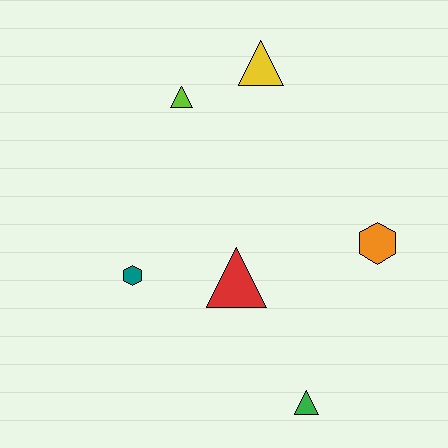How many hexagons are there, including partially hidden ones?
There are 2 hexagons.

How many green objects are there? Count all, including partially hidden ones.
There is 1 green object.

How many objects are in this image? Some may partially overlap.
There are 6 objects.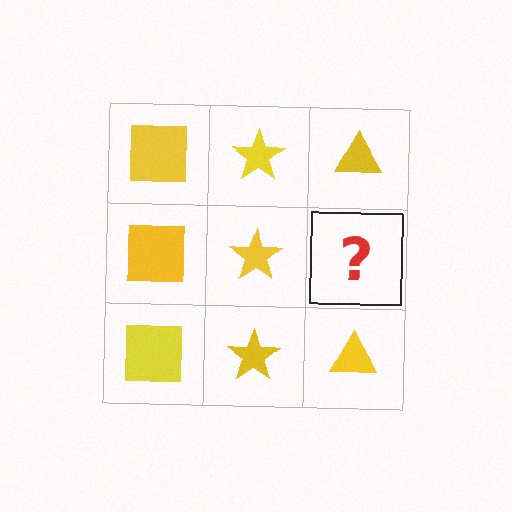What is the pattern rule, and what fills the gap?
The rule is that each column has a consistent shape. The gap should be filled with a yellow triangle.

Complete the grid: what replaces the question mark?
The question mark should be replaced with a yellow triangle.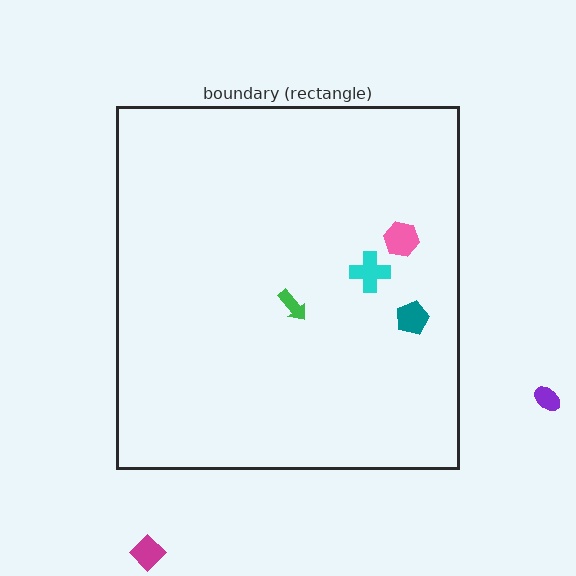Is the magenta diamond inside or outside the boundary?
Outside.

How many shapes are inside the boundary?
4 inside, 2 outside.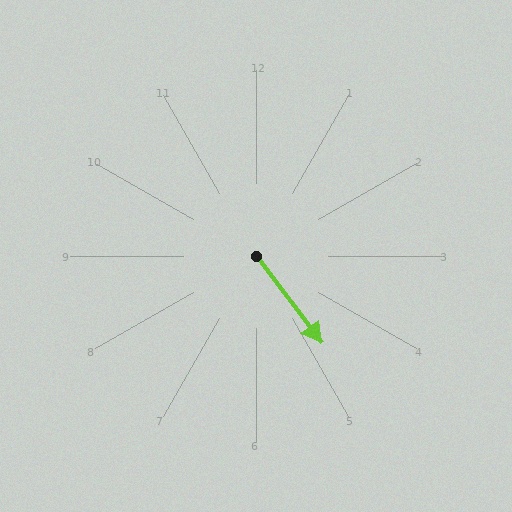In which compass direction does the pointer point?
Southeast.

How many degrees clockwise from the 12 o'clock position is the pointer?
Approximately 143 degrees.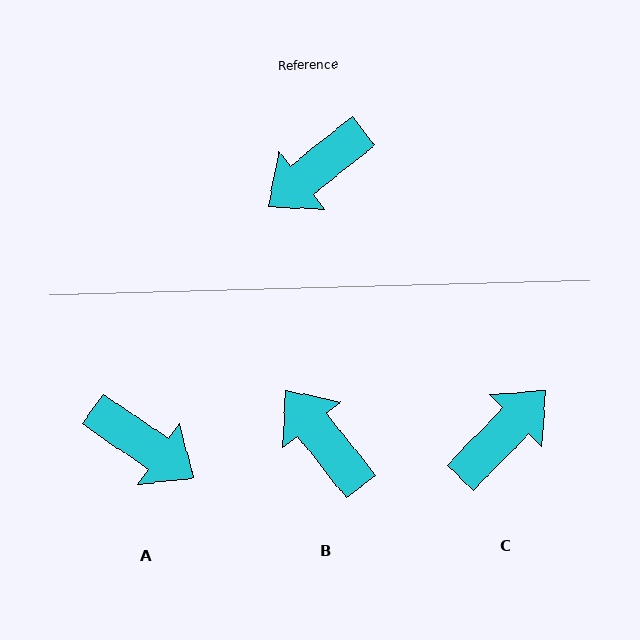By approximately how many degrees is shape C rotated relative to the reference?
Approximately 173 degrees clockwise.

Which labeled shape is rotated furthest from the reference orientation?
C, about 173 degrees away.